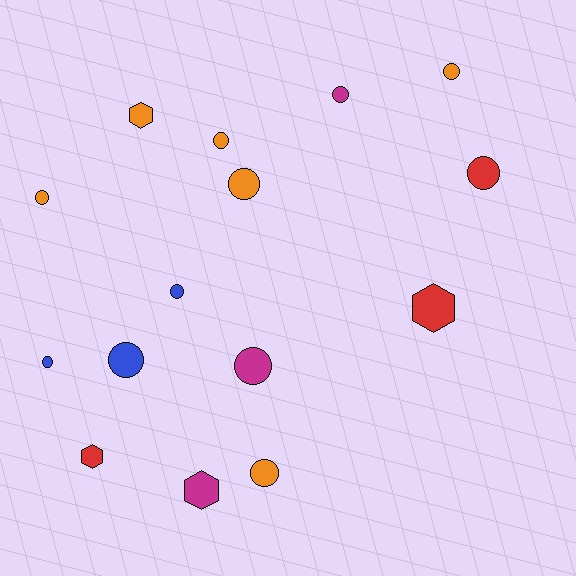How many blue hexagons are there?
There are no blue hexagons.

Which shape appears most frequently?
Circle, with 11 objects.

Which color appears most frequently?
Orange, with 6 objects.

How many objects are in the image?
There are 15 objects.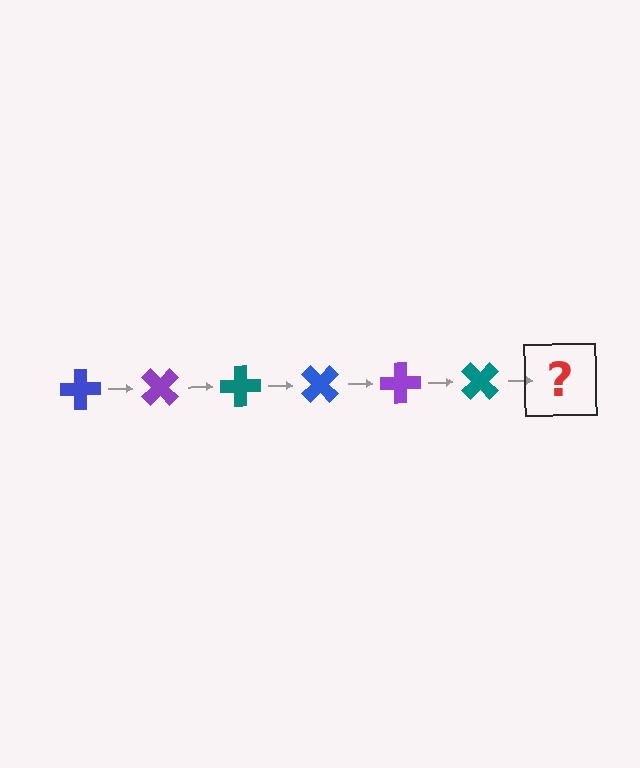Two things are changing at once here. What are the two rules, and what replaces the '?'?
The two rules are that it rotates 45 degrees each step and the color cycles through blue, purple, and teal. The '?' should be a blue cross, rotated 270 degrees from the start.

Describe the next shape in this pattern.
It should be a blue cross, rotated 270 degrees from the start.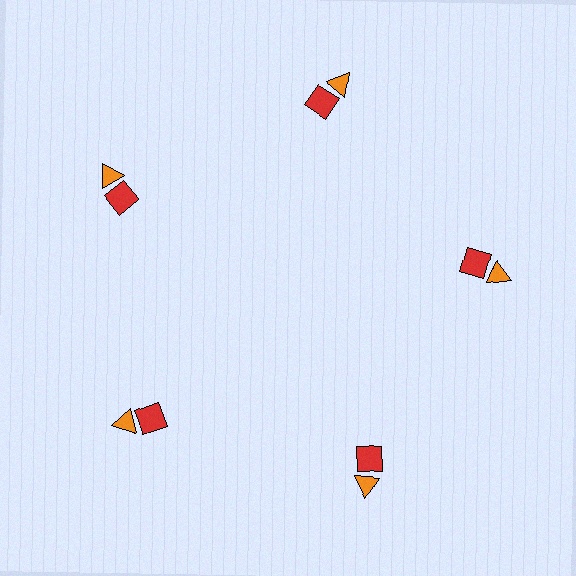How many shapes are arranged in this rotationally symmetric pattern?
There are 10 shapes, arranged in 5 groups of 2.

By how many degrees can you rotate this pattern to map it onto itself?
The pattern maps onto itself every 72 degrees of rotation.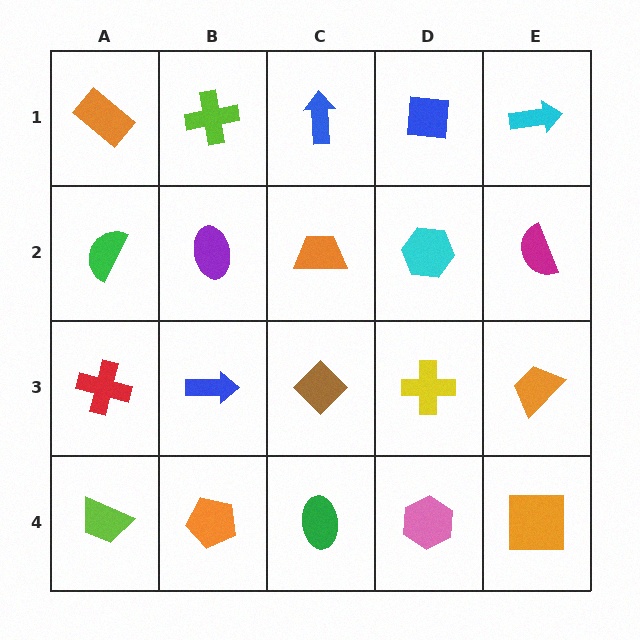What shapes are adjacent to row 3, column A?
A green semicircle (row 2, column A), a lime trapezoid (row 4, column A), a blue arrow (row 3, column B).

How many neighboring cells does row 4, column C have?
3.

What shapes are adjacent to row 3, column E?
A magenta semicircle (row 2, column E), an orange square (row 4, column E), a yellow cross (row 3, column D).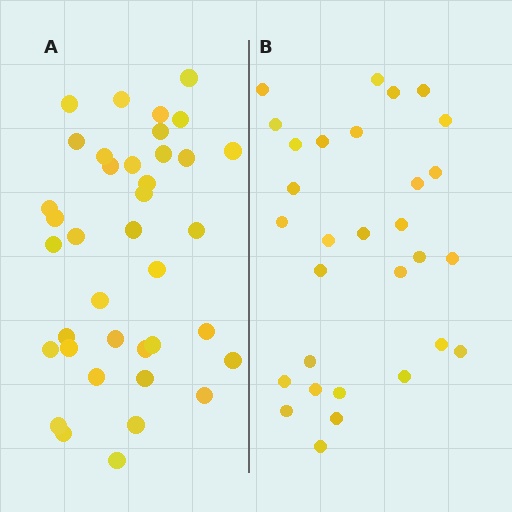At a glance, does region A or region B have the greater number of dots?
Region A (the left region) has more dots.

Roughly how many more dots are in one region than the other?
Region A has roughly 8 or so more dots than region B.